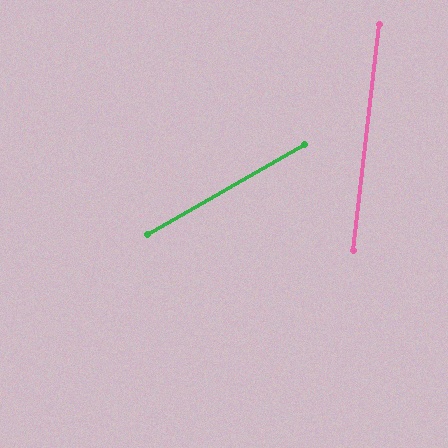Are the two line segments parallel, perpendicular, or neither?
Neither parallel nor perpendicular — they differ by about 54°.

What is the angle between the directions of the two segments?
Approximately 54 degrees.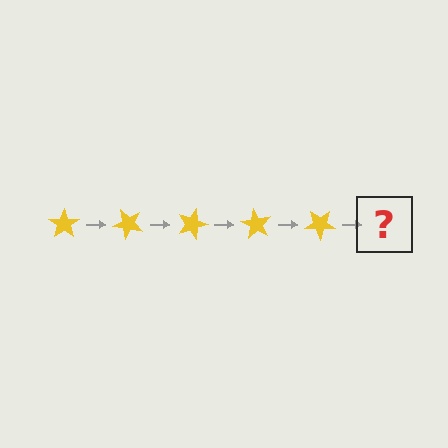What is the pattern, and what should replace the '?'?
The pattern is that the star rotates 45 degrees each step. The '?' should be a yellow star rotated 225 degrees.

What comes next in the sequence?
The next element should be a yellow star rotated 225 degrees.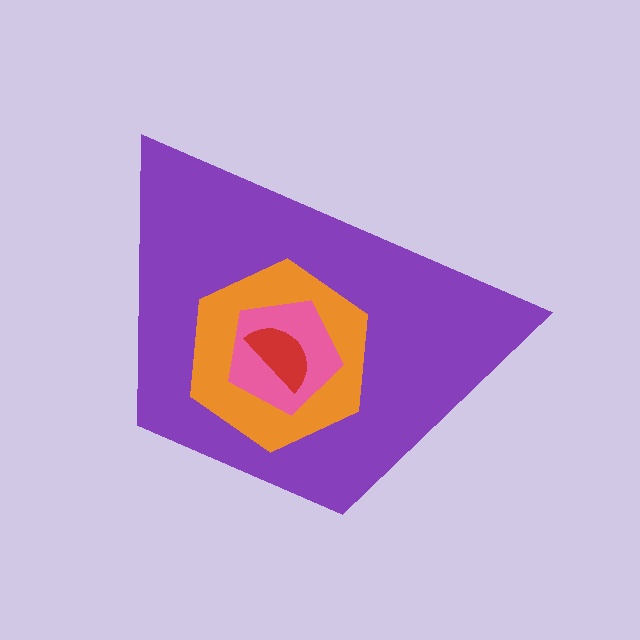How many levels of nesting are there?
4.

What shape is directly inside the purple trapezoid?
The orange hexagon.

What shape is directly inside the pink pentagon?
The red semicircle.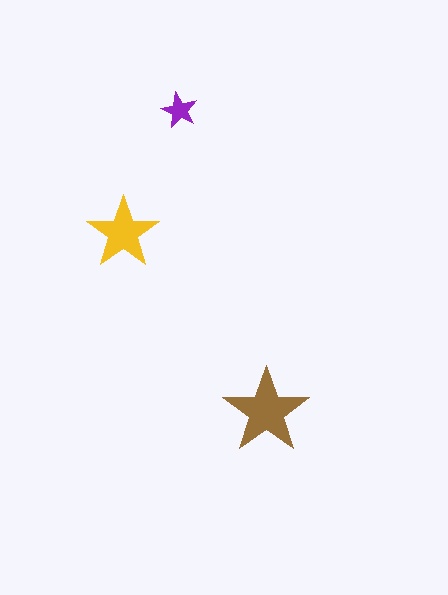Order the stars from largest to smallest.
the brown one, the yellow one, the purple one.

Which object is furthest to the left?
The yellow star is leftmost.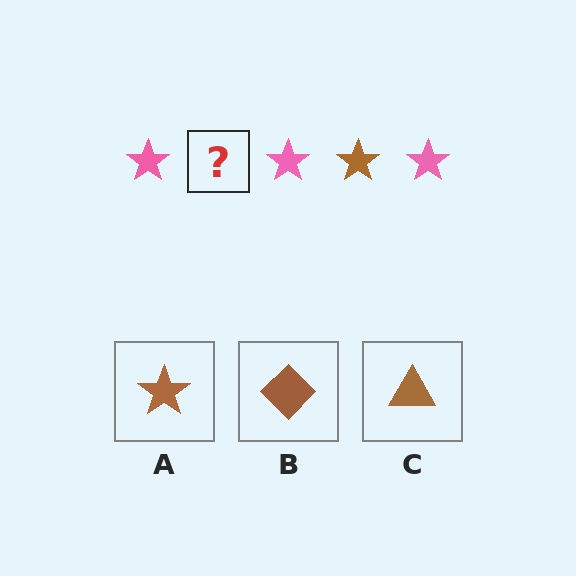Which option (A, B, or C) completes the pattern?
A.